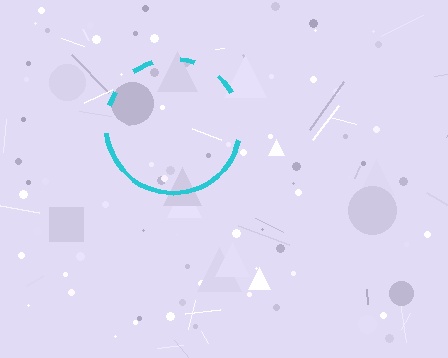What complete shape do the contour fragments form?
The contour fragments form a circle.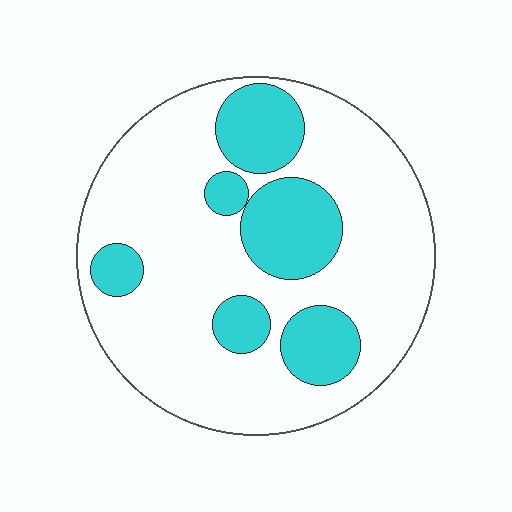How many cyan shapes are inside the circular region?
6.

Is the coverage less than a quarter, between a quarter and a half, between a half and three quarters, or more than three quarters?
Between a quarter and a half.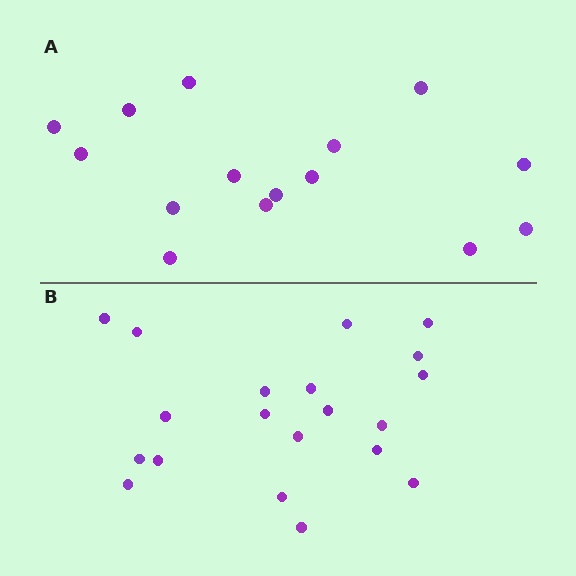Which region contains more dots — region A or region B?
Region B (the bottom region) has more dots.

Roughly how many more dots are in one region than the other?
Region B has about 5 more dots than region A.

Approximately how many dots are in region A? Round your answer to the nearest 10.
About 20 dots. (The exact count is 15, which rounds to 20.)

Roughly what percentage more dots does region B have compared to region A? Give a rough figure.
About 35% more.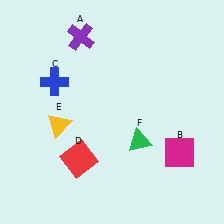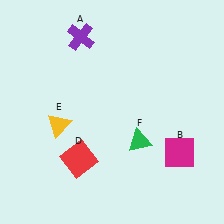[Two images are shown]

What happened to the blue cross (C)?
The blue cross (C) was removed in Image 2. It was in the top-left area of Image 1.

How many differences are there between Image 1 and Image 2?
There is 1 difference between the two images.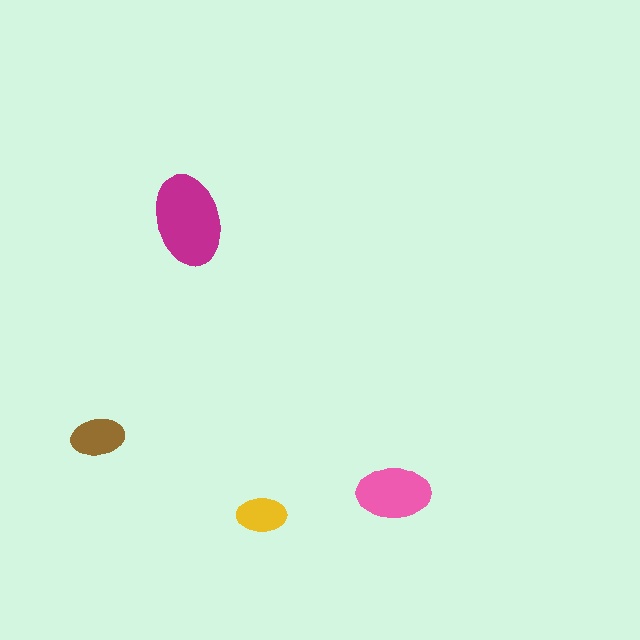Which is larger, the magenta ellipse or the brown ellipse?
The magenta one.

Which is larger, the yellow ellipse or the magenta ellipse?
The magenta one.